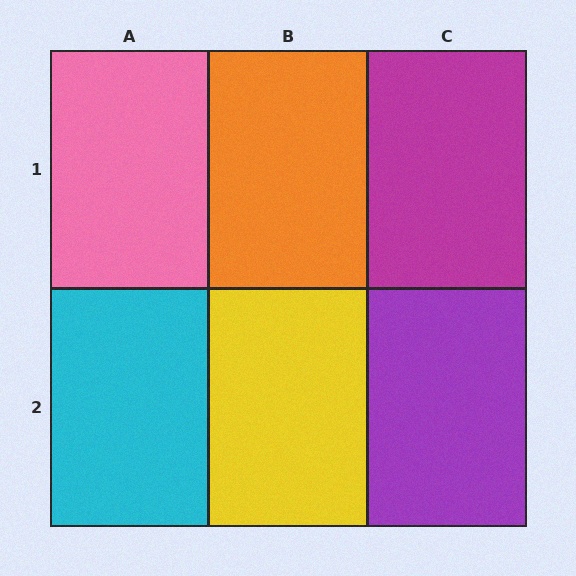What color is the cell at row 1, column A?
Pink.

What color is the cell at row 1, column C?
Magenta.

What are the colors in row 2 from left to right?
Cyan, yellow, purple.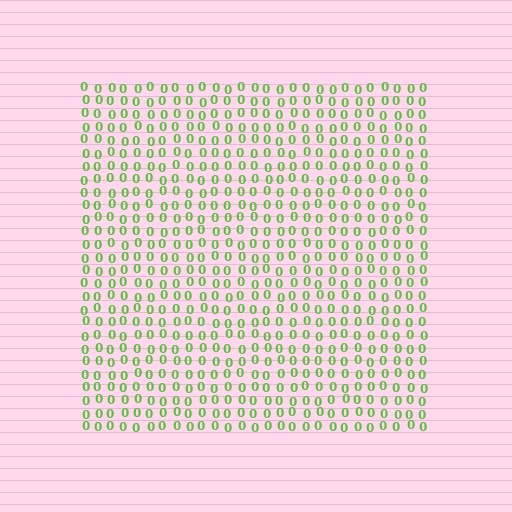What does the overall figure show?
The overall figure shows a square.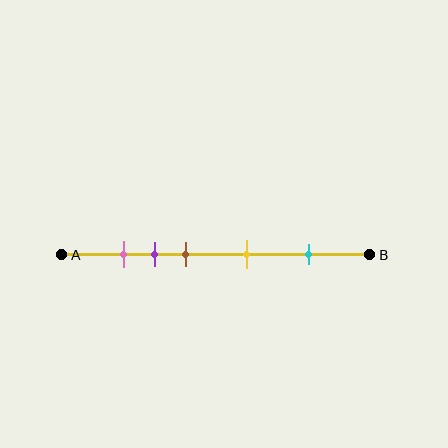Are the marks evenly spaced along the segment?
No, the marks are not evenly spaced.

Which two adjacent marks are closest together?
The pink and purple marks are the closest adjacent pair.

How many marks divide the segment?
There are 5 marks dividing the segment.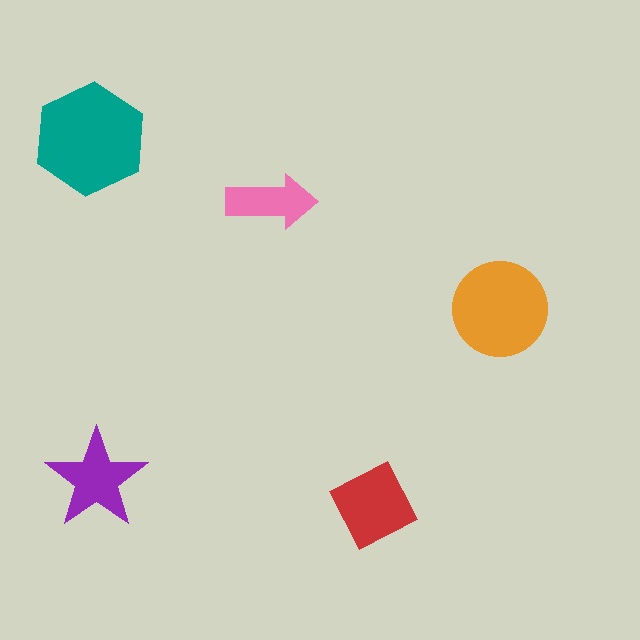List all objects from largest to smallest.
The teal hexagon, the orange circle, the red square, the purple star, the pink arrow.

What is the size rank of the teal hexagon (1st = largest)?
1st.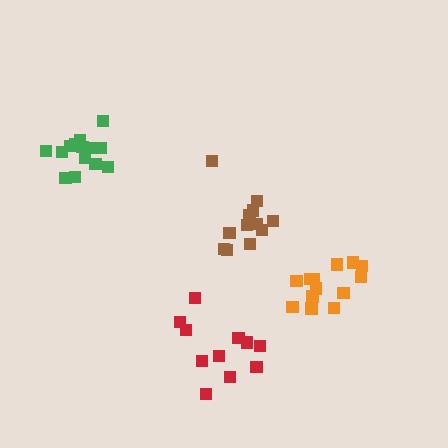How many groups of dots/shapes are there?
There are 4 groups.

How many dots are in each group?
Group 1: 13 dots, Group 2: 12 dots, Group 3: 11 dots, Group 4: 14 dots (50 total).